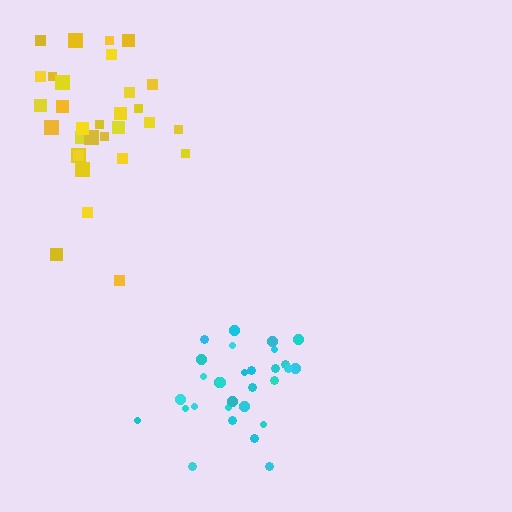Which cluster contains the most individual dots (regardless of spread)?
Yellow (31).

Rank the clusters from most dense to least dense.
cyan, yellow.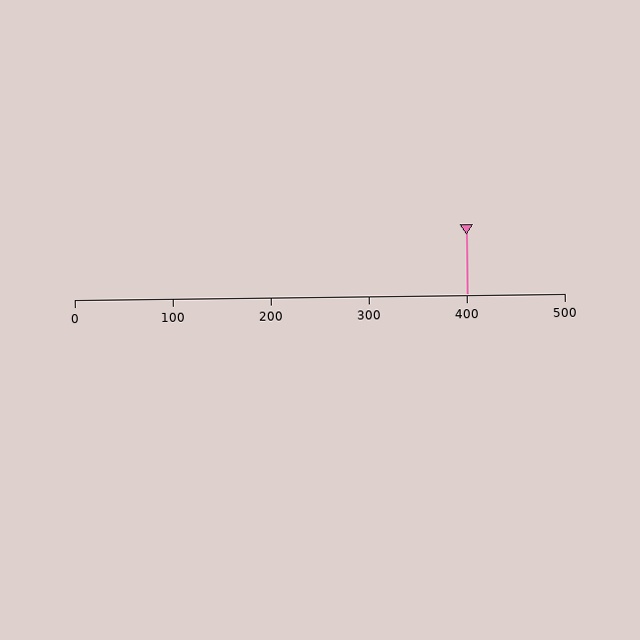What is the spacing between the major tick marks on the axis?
The major ticks are spaced 100 apart.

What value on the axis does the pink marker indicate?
The marker indicates approximately 400.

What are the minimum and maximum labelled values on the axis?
The axis runs from 0 to 500.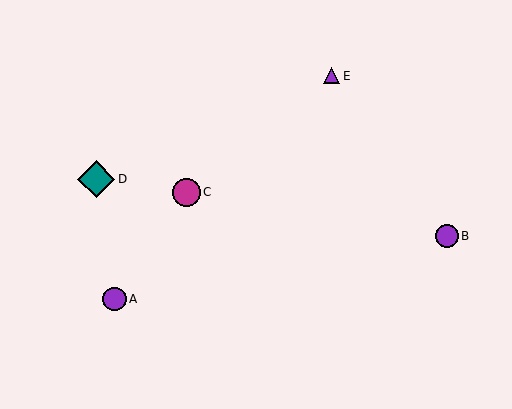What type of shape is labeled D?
Shape D is a teal diamond.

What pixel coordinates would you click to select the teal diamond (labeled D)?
Click at (96, 179) to select the teal diamond D.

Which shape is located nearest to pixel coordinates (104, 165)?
The teal diamond (labeled D) at (96, 179) is nearest to that location.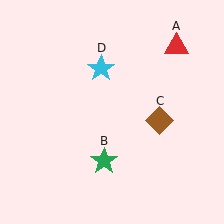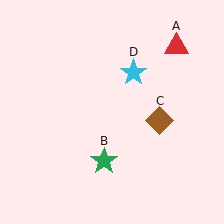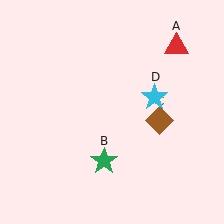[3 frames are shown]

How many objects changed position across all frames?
1 object changed position: cyan star (object D).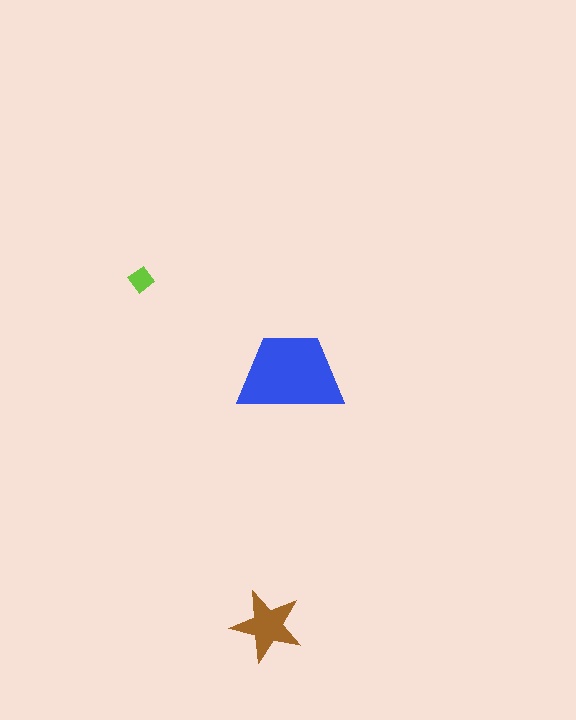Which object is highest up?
The lime diamond is topmost.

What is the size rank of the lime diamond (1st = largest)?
3rd.